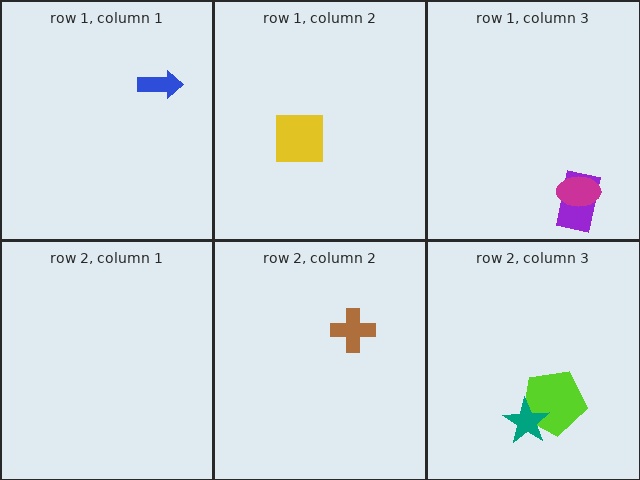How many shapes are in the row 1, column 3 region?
2.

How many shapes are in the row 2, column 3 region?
2.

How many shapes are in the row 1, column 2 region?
1.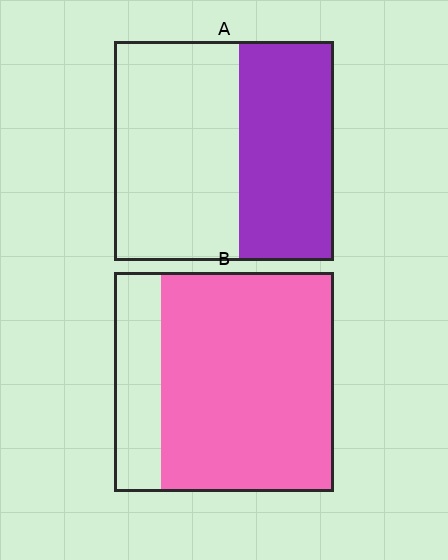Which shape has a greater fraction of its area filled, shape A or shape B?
Shape B.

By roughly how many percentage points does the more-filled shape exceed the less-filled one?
By roughly 35 percentage points (B over A).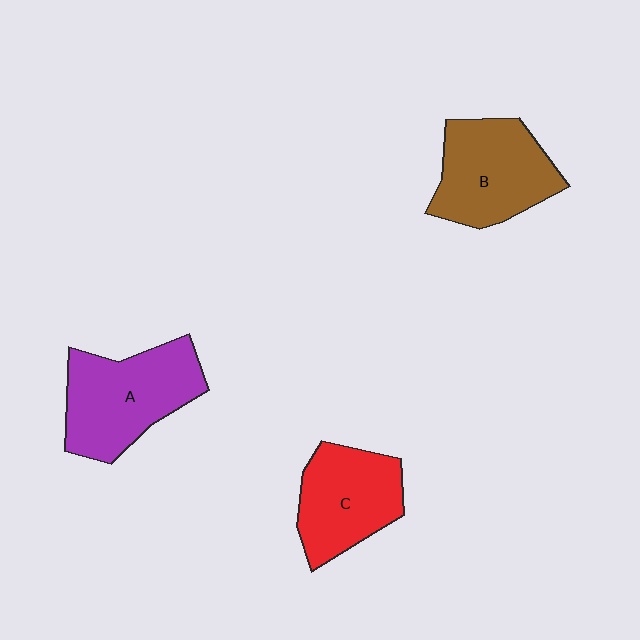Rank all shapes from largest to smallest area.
From largest to smallest: A (purple), B (brown), C (red).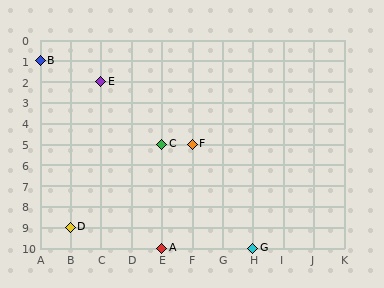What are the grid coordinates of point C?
Point C is at grid coordinates (E, 5).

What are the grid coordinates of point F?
Point F is at grid coordinates (F, 5).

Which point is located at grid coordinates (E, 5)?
Point C is at (E, 5).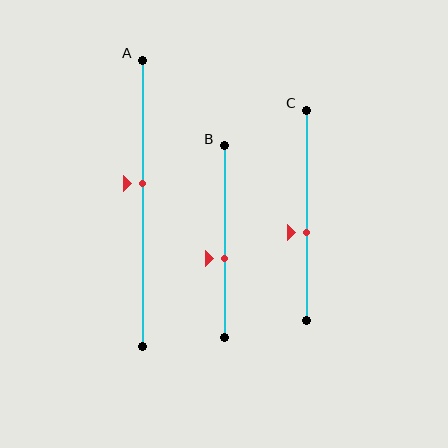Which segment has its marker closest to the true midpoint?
Segment A has its marker closest to the true midpoint.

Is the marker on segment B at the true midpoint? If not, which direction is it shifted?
No, the marker on segment B is shifted downward by about 9% of the segment length.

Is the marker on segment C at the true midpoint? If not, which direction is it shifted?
No, the marker on segment C is shifted downward by about 8% of the segment length.